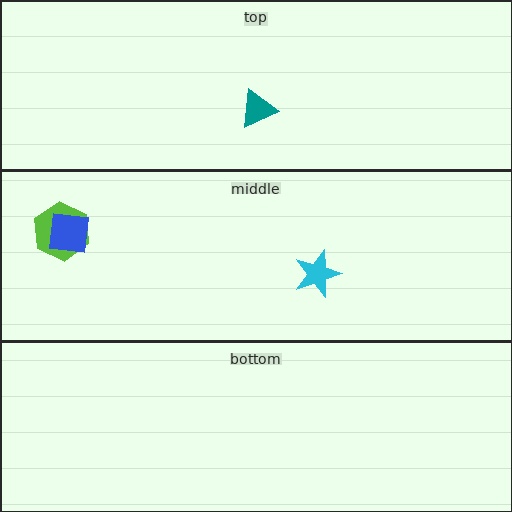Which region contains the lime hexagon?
The middle region.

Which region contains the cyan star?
The middle region.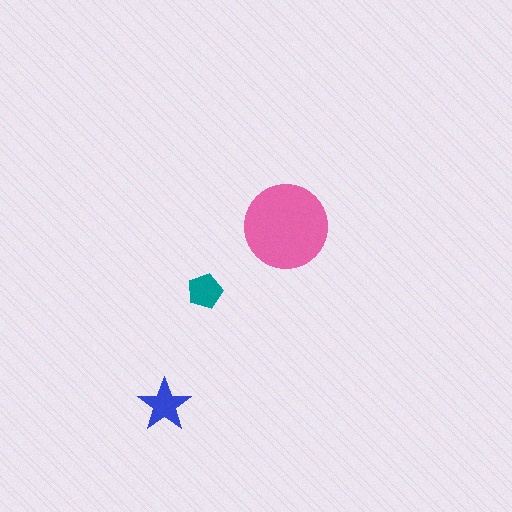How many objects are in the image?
There are 3 objects in the image.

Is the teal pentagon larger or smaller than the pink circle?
Smaller.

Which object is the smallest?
The teal pentagon.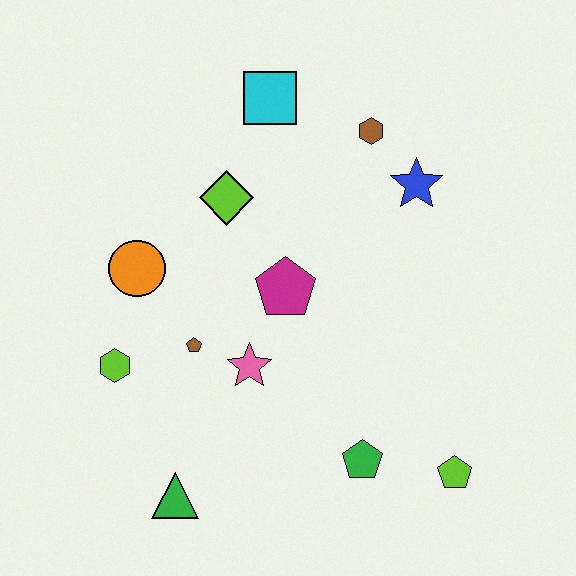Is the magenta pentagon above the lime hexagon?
Yes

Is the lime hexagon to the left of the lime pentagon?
Yes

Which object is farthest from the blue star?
The green triangle is farthest from the blue star.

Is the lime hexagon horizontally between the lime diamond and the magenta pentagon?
No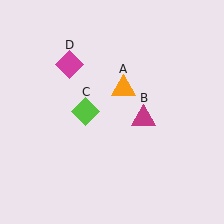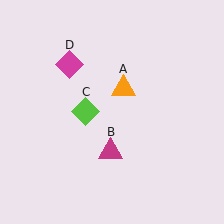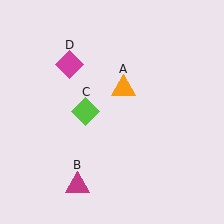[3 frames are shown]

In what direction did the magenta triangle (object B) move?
The magenta triangle (object B) moved down and to the left.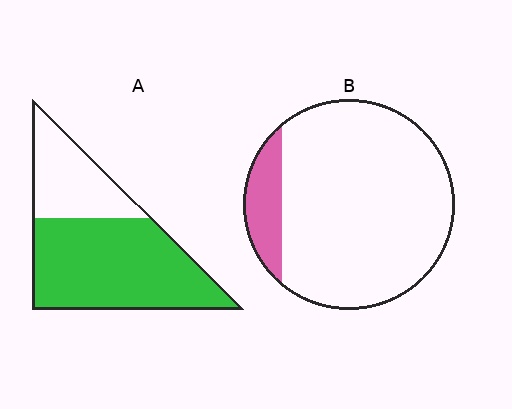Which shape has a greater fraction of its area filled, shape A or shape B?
Shape A.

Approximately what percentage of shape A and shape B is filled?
A is approximately 70% and B is approximately 15%.